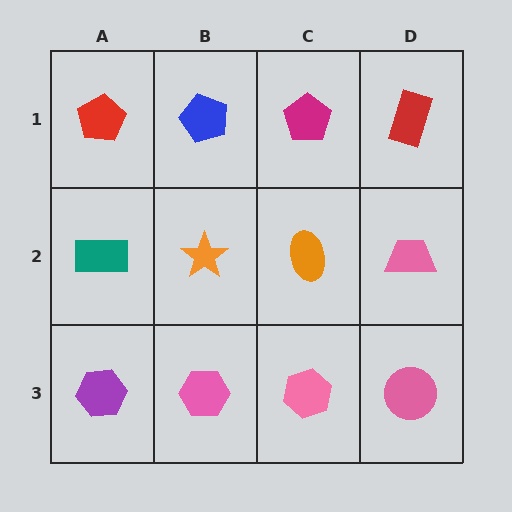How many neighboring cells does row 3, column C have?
3.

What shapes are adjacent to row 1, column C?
An orange ellipse (row 2, column C), a blue pentagon (row 1, column B), a red rectangle (row 1, column D).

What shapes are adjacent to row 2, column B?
A blue pentagon (row 1, column B), a pink hexagon (row 3, column B), a teal rectangle (row 2, column A), an orange ellipse (row 2, column C).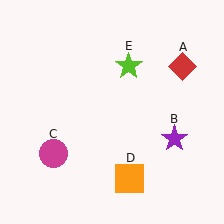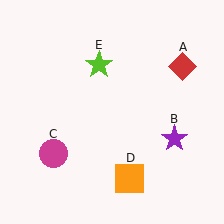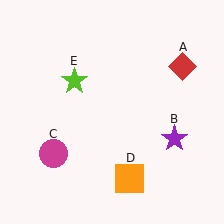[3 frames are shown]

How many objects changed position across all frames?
1 object changed position: lime star (object E).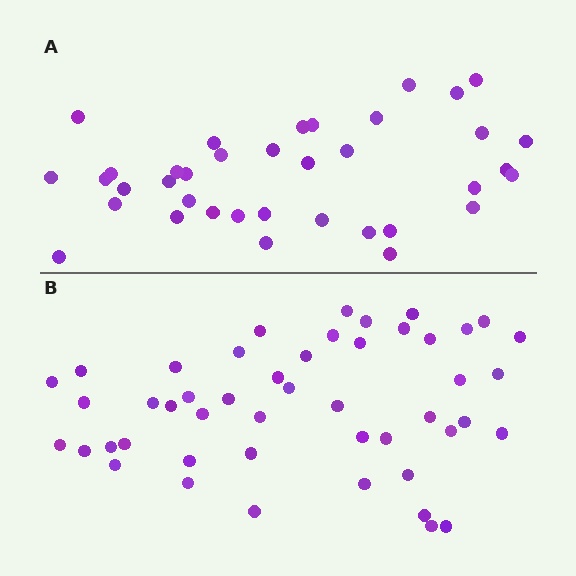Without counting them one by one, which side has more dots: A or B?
Region B (the bottom region) has more dots.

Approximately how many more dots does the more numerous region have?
Region B has roughly 12 or so more dots than region A.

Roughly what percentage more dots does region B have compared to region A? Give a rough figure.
About 30% more.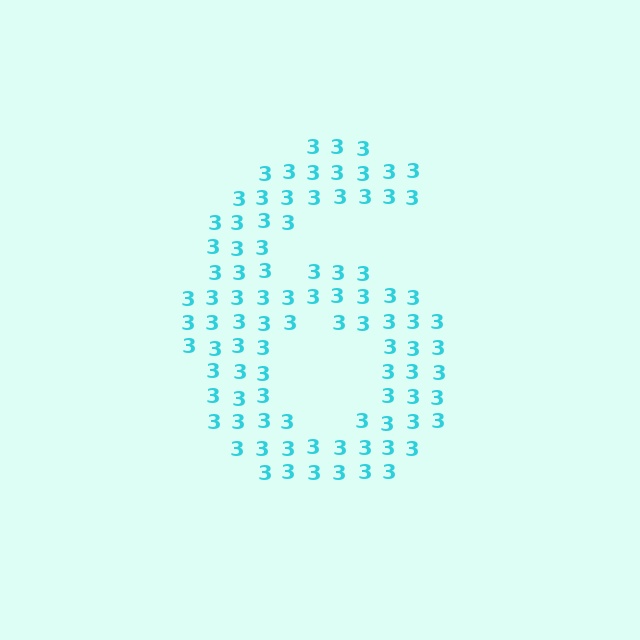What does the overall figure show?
The overall figure shows the digit 6.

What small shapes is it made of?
It is made of small digit 3's.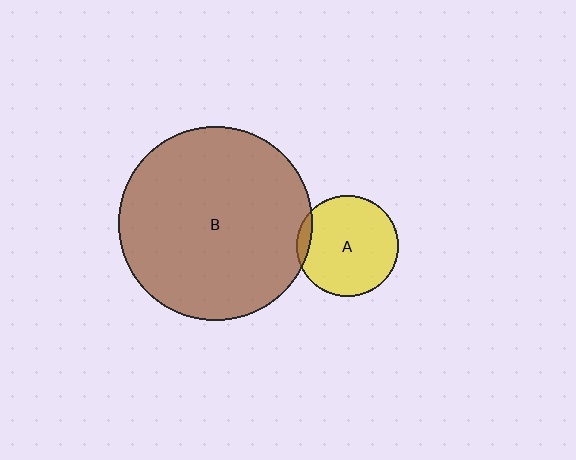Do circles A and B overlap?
Yes.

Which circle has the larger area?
Circle B (brown).